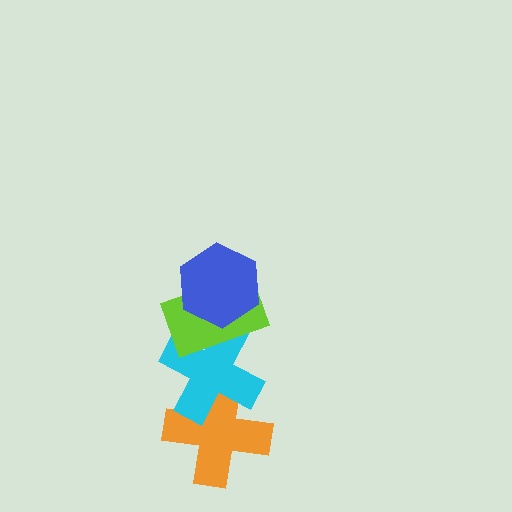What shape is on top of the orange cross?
The cyan cross is on top of the orange cross.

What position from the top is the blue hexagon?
The blue hexagon is 1st from the top.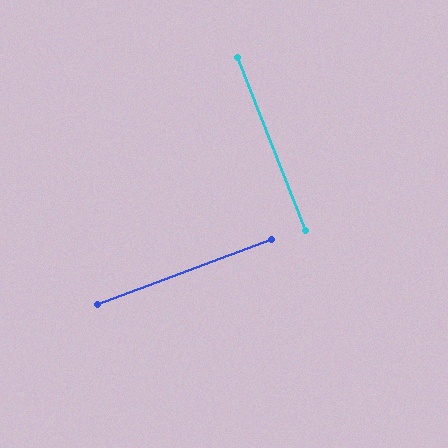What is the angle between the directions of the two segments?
Approximately 89 degrees.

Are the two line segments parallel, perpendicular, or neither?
Perpendicular — they meet at approximately 89°.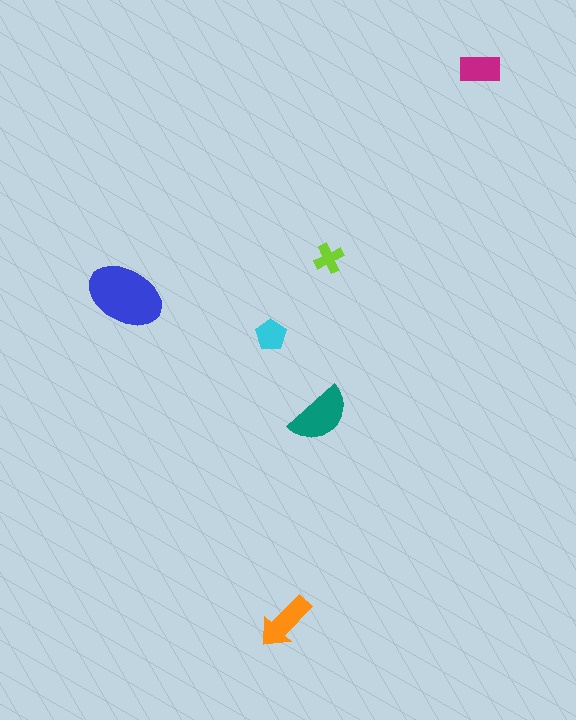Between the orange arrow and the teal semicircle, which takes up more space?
The teal semicircle.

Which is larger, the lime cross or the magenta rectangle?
The magenta rectangle.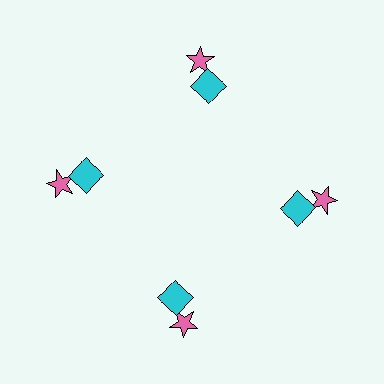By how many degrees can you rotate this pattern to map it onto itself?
The pattern maps onto itself every 90 degrees of rotation.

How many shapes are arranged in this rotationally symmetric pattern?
There are 8 shapes, arranged in 4 groups of 2.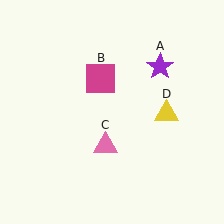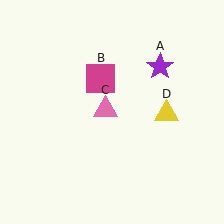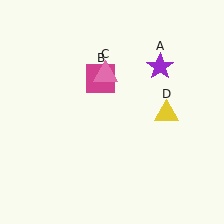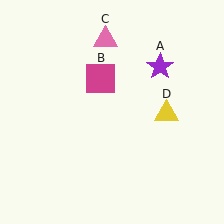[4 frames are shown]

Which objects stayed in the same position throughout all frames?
Purple star (object A) and magenta square (object B) and yellow triangle (object D) remained stationary.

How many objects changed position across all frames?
1 object changed position: pink triangle (object C).